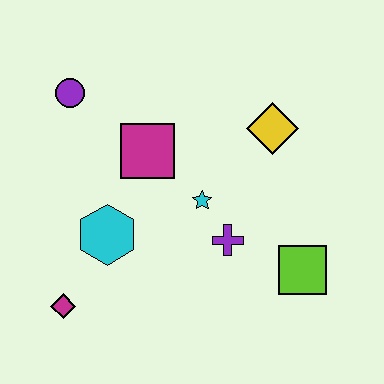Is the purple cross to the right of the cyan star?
Yes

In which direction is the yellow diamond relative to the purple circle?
The yellow diamond is to the right of the purple circle.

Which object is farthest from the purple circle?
The lime square is farthest from the purple circle.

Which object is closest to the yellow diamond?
The cyan star is closest to the yellow diamond.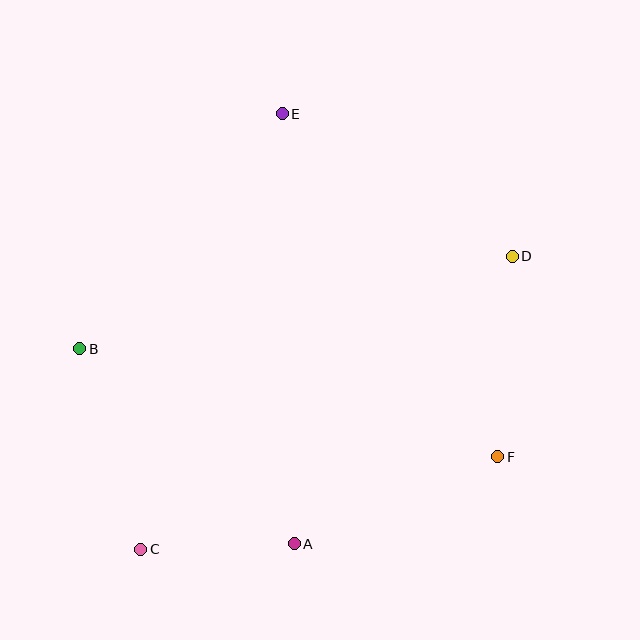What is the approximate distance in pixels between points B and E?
The distance between B and E is approximately 311 pixels.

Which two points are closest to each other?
Points A and C are closest to each other.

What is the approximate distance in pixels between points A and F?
The distance between A and F is approximately 221 pixels.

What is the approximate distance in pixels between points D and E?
The distance between D and E is approximately 271 pixels.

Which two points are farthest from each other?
Points C and D are farthest from each other.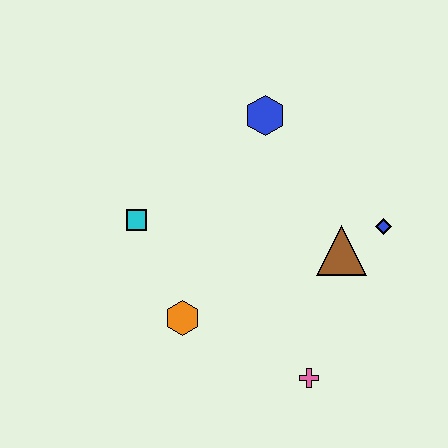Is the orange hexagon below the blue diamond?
Yes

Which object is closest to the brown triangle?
The blue diamond is closest to the brown triangle.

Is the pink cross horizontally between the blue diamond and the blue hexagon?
Yes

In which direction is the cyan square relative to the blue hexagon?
The cyan square is to the left of the blue hexagon.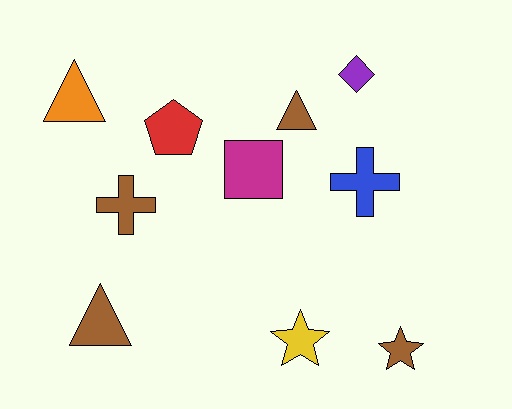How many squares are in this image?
There is 1 square.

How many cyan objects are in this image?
There are no cyan objects.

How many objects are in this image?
There are 10 objects.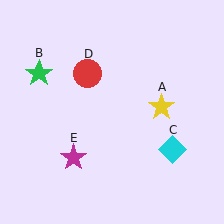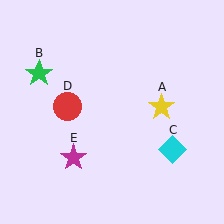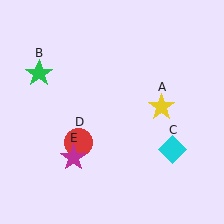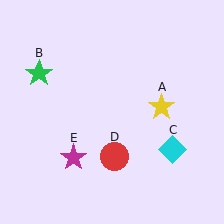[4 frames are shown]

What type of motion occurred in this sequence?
The red circle (object D) rotated counterclockwise around the center of the scene.